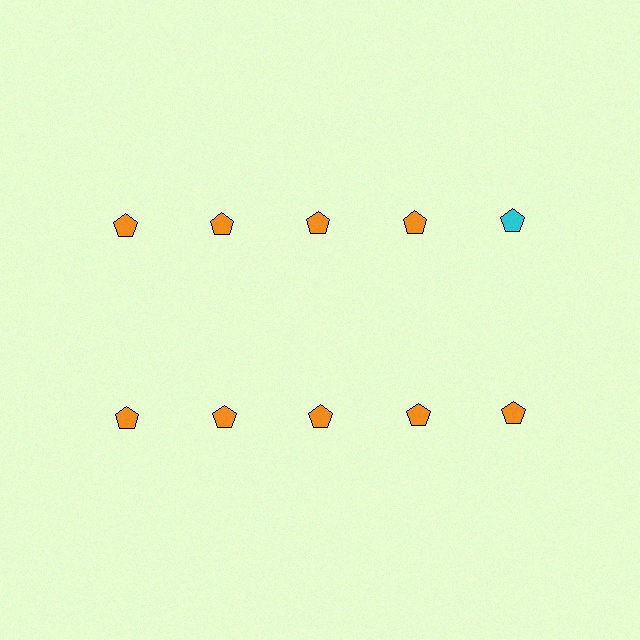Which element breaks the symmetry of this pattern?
The cyan pentagon in the top row, rightmost column breaks the symmetry. All other shapes are orange pentagons.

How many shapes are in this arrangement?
There are 10 shapes arranged in a grid pattern.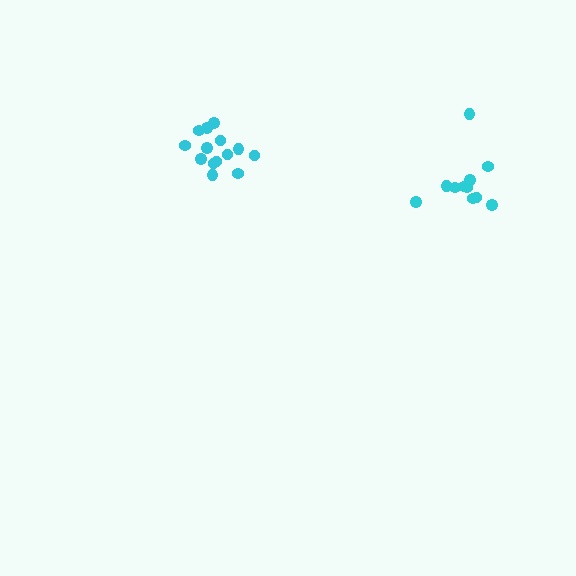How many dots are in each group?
Group 1: 14 dots, Group 2: 11 dots (25 total).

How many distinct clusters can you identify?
There are 2 distinct clusters.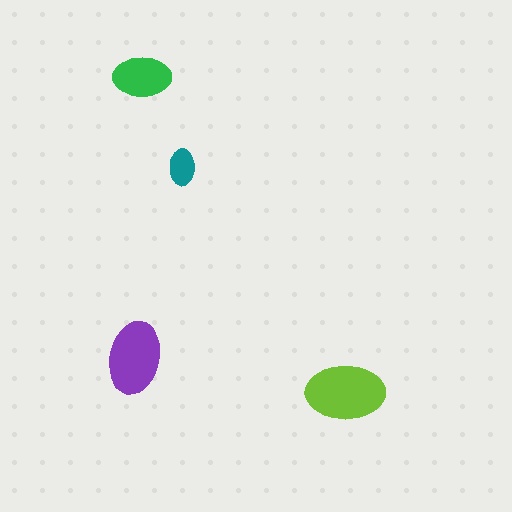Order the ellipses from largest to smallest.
the lime one, the purple one, the green one, the teal one.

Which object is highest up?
The green ellipse is topmost.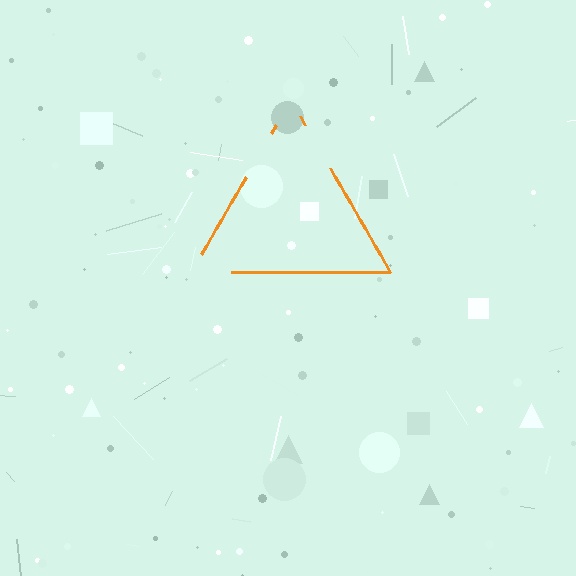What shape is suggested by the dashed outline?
The dashed outline suggests a triangle.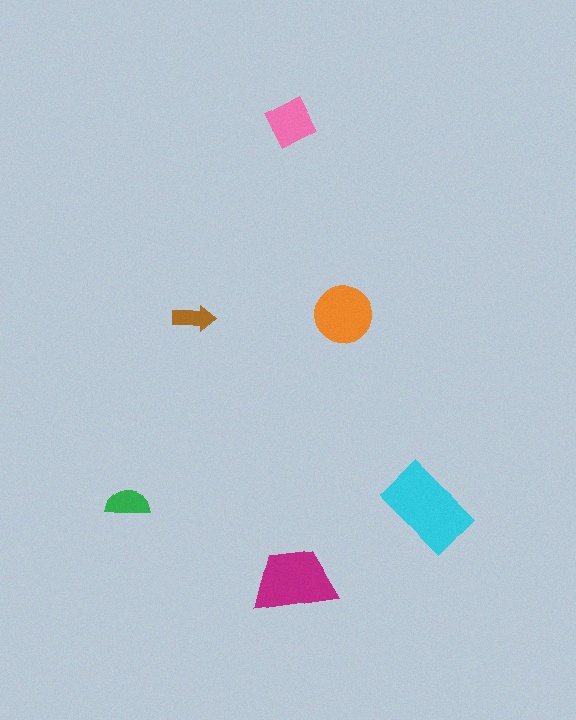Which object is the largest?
The cyan rectangle.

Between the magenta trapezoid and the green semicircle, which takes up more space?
The magenta trapezoid.